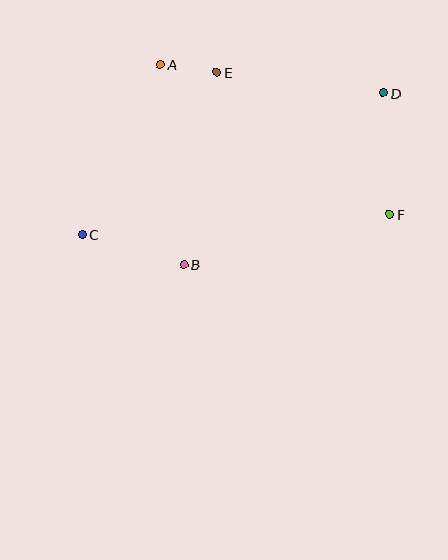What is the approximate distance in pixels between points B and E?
The distance between B and E is approximately 195 pixels.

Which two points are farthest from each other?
Points C and D are farthest from each other.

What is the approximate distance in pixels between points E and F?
The distance between E and F is approximately 223 pixels.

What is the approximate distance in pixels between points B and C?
The distance between B and C is approximately 106 pixels.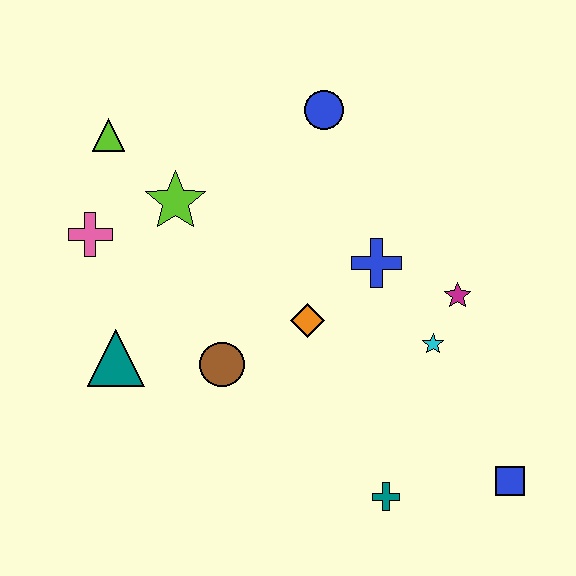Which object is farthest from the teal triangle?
The blue square is farthest from the teal triangle.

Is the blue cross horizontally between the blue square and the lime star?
Yes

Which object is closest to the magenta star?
The cyan star is closest to the magenta star.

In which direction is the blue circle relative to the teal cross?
The blue circle is above the teal cross.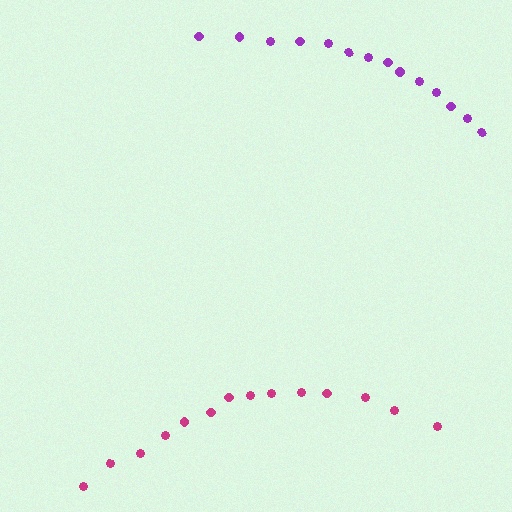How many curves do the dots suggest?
There are 2 distinct paths.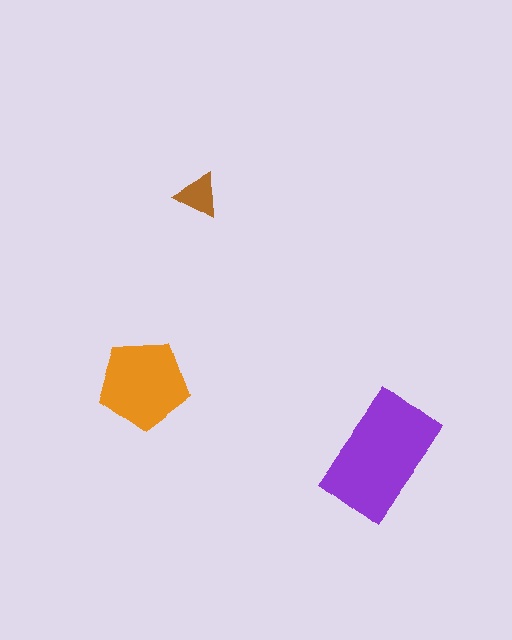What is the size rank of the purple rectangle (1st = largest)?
1st.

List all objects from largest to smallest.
The purple rectangle, the orange pentagon, the brown triangle.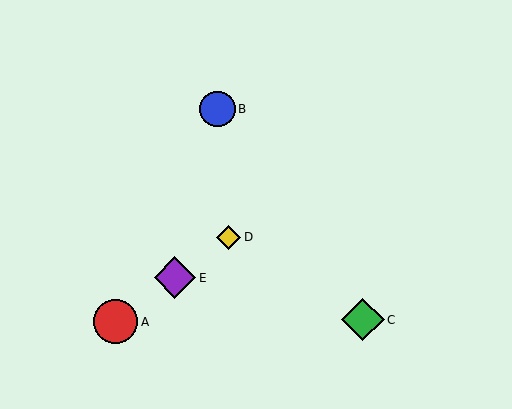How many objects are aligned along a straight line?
3 objects (A, D, E) are aligned along a straight line.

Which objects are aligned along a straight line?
Objects A, D, E are aligned along a straight line.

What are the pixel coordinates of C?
Object C is at (363, 320).